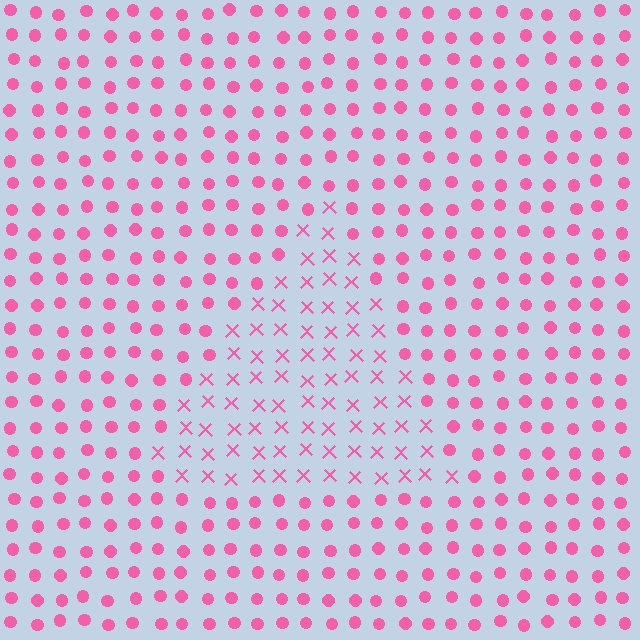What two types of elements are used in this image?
The image uses X marks inside the triangle region and circles outside it.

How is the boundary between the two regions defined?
The boundary is defined by a change in element shape: X marks inside vs. circles outside. All elements share the same color and spacing.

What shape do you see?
I see a triangle.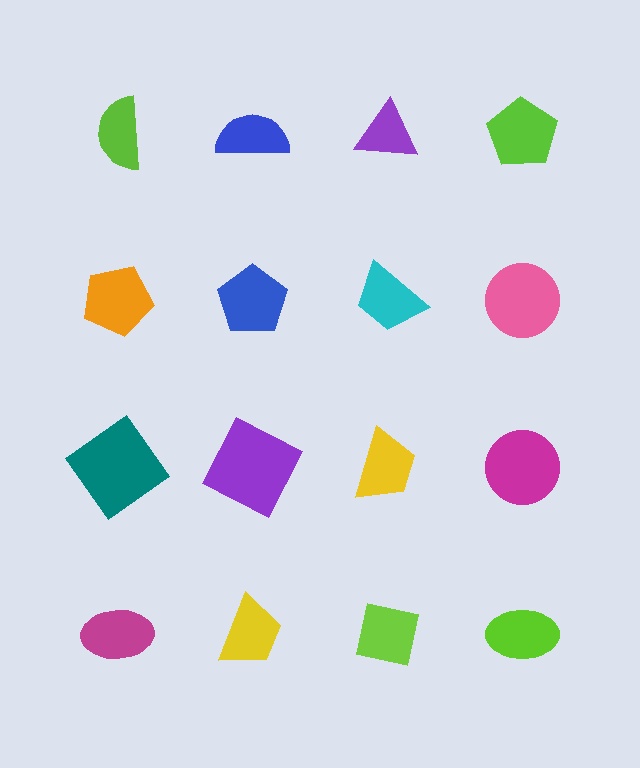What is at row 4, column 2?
A yellow trapezoid.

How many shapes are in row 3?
4 shapes.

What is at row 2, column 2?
A blue pentagon.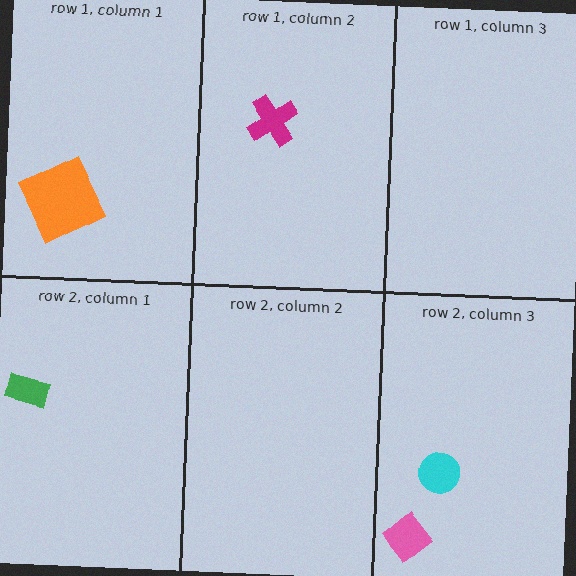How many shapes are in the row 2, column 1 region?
1.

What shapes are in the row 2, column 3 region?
The pink diamond, the cyan circle.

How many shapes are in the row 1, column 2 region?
1.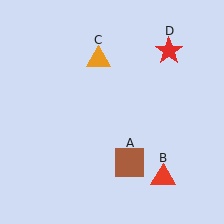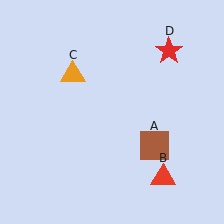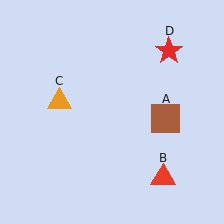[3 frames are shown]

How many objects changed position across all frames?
2 objects changed position: brown square (object A), orange triangle (object C).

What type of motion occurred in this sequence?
The brown square (object A), orange triangle (object C) rotated counterclockwise around the center of the scene.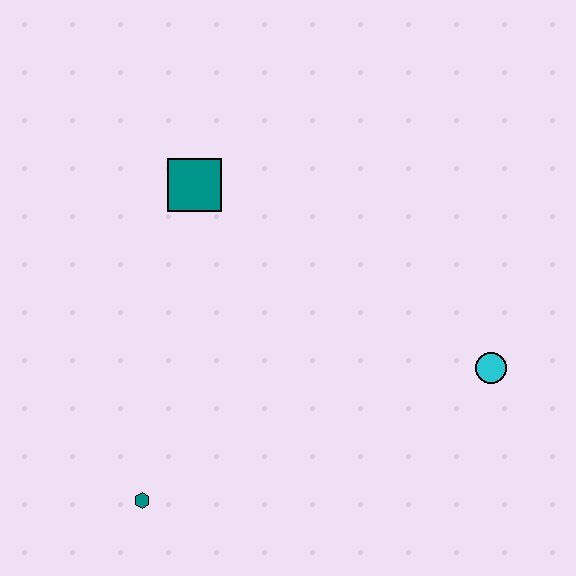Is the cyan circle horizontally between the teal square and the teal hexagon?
No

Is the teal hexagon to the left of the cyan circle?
Yes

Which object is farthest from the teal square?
The cyan circle is farthest from the teal square.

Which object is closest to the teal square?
The teal hexagon is closest to the teal square.